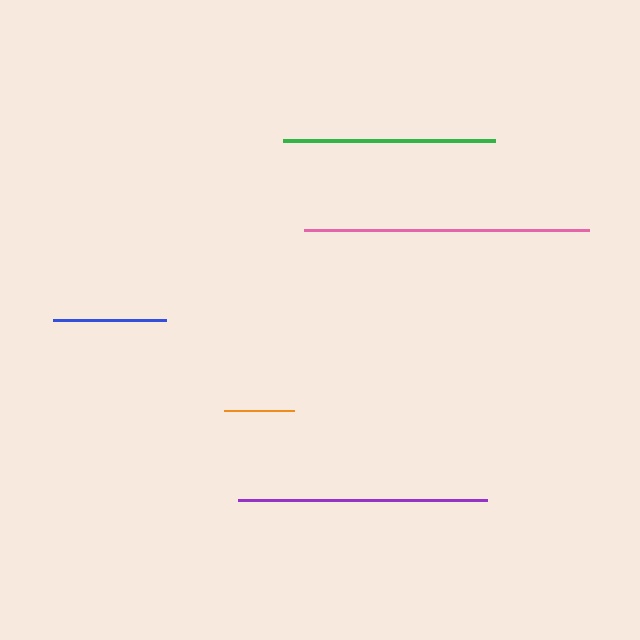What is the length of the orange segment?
The orange segment is approximately 69 pixels long.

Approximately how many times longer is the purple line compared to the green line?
The purple line is approximately 1.2 times the length of the green line.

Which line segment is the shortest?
The orange line is the shortest at approximately 69 pixels.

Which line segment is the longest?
The pink line is the longest at approximately 285 pixels.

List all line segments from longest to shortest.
From longest to shortest: pink, purple, green, blue, orange.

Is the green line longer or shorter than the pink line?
The pink line is longer than the green line.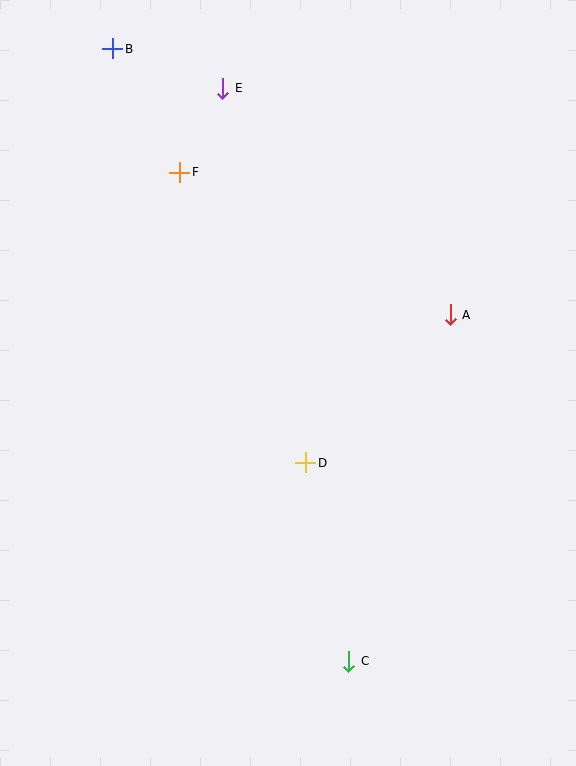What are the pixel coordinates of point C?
Point C is at (349, 661).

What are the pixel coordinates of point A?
Point A is at (450, 315).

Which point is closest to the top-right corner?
Point A is closest to the top-right corner.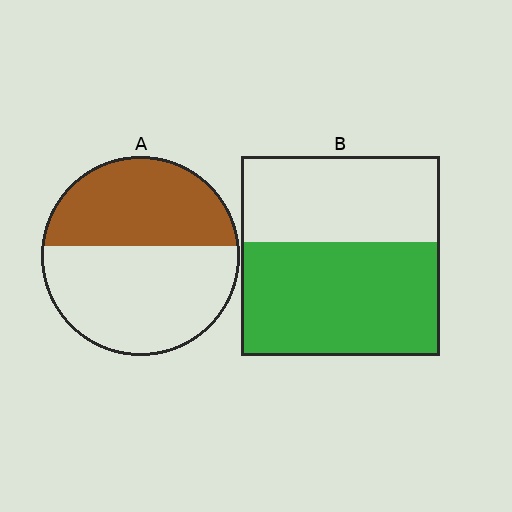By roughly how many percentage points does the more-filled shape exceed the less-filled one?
By roughly 15 percentage points (B over A).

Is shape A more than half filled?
No.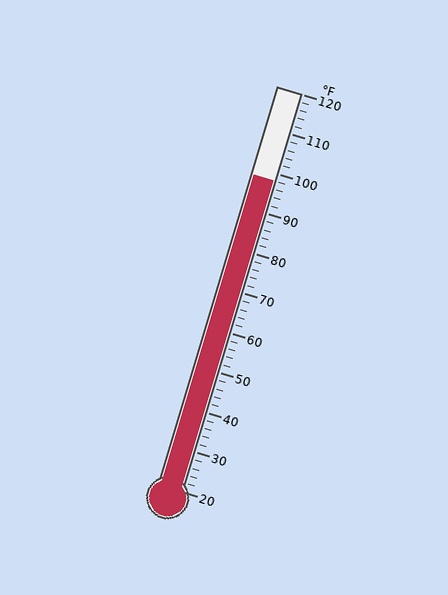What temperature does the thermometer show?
The thermometer shows approximately 98°F.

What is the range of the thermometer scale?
The thermometer scale ranges from 20°F to 120°F.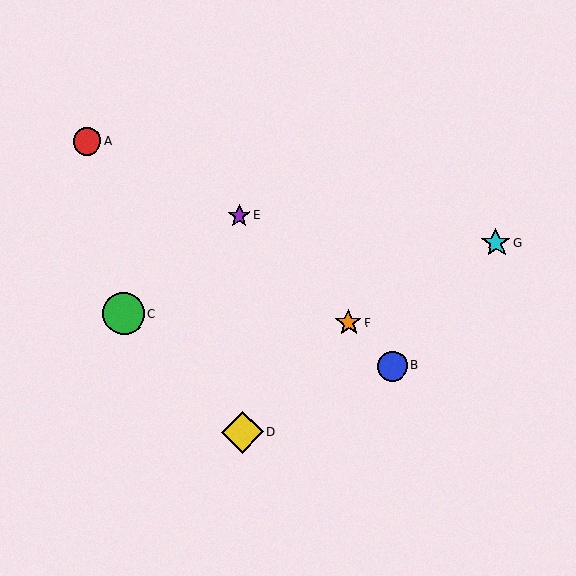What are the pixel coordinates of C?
Object C is at (124, 314).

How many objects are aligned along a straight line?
3 objects (B, E, F) are aligned along a straight line.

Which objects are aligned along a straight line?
Objects B, E, F are aligned along a straight line.